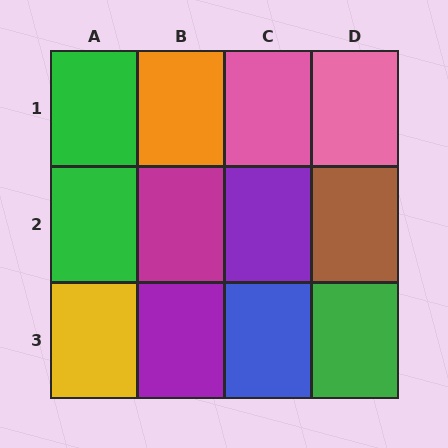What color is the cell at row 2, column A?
Green.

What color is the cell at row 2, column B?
Magenta.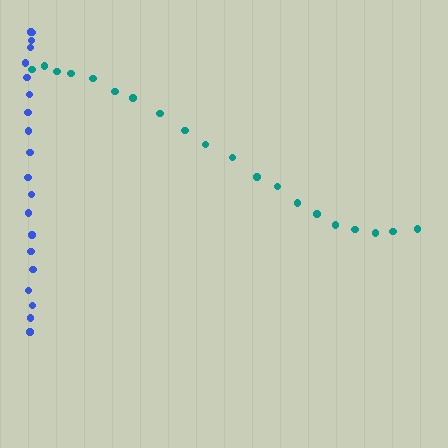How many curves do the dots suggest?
There are 2 distinct paths.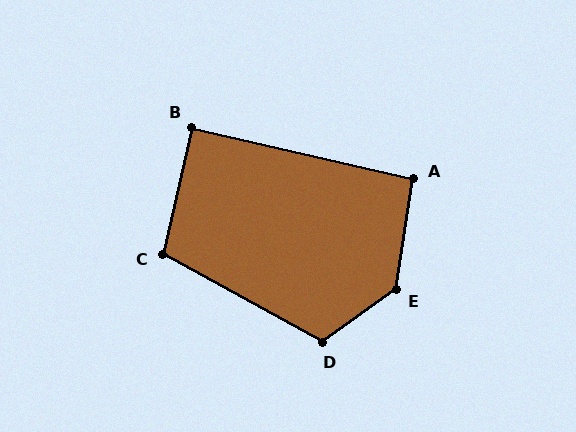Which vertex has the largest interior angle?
E, at approximately 134 degrees.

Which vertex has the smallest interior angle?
B, at approximately 90 degrees.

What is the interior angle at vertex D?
Approximately 116 degrees (obtuse).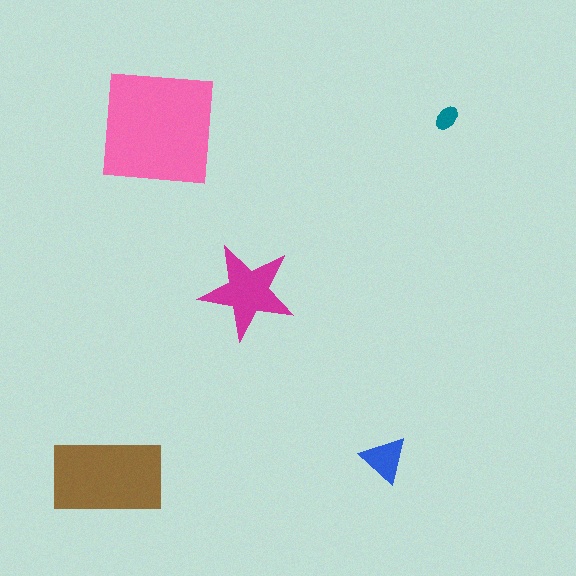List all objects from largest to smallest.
The pink square, the brown rectangle, the magenta star, the blue triangle, the teal ellipse.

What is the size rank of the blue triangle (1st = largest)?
4th.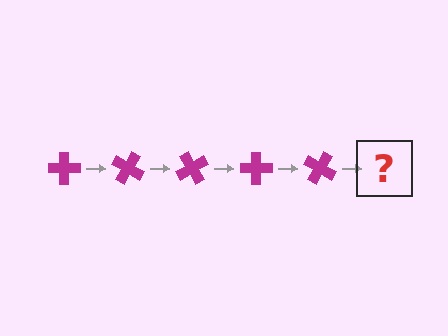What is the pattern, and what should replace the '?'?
The pattern is that the cross rotates 30 degrees each step. The '?' should be a magenta cross rotated 150 degrees.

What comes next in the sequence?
The next element should be a magenta cross rotated 150 degrees.